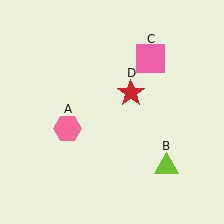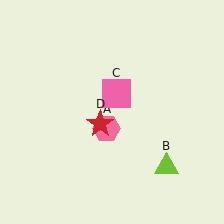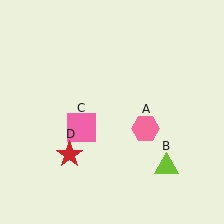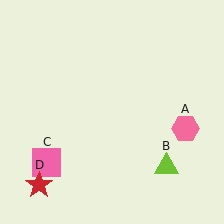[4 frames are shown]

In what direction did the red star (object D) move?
The red star (object D) moved down and to the left.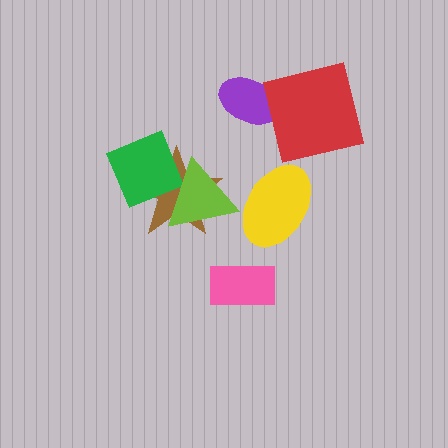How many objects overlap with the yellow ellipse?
1 object overlaps with the yellow ellipse.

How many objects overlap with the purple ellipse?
1 object overlaps with the purple ellipse.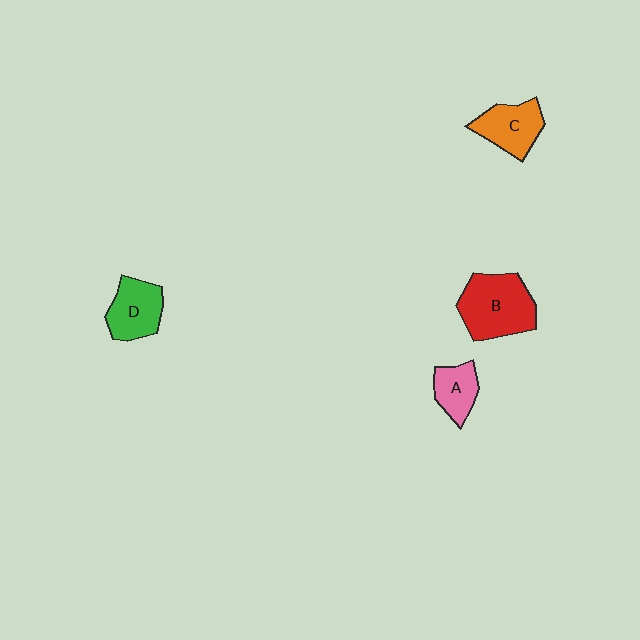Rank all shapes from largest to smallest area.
From largest to smallest: B (red), D (green), C (orange), A (pink).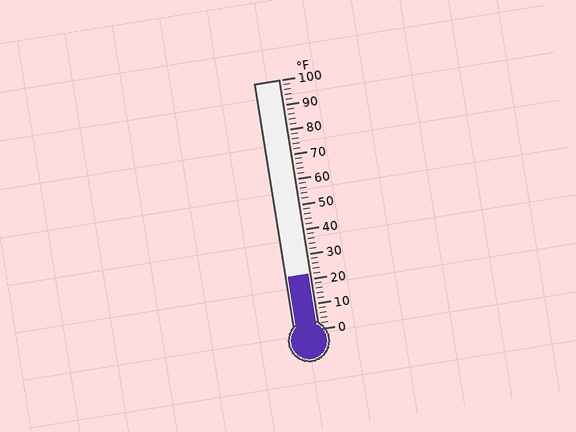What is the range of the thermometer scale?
The thermometer scale ranges from 0°F to 100°F.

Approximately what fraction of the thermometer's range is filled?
The thermometer is filled to approximately 20% of its range.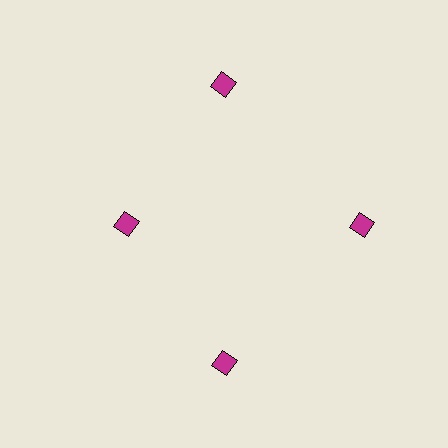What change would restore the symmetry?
The symmetry would be restored by moving it outward, back onto the ring so that all 4 diamonds sit at equal angles and equal distance from the center.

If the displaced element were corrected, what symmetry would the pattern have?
It would have 4-fold rotational symmetry — the pattern would map onto itself every 90 degrees.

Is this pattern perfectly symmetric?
No. The 4 magenta diamonds are arranged in a ring, but one element near the 9 o'clock position is pulled inward toward the center, breaking the 4-fold rotational symmetry.